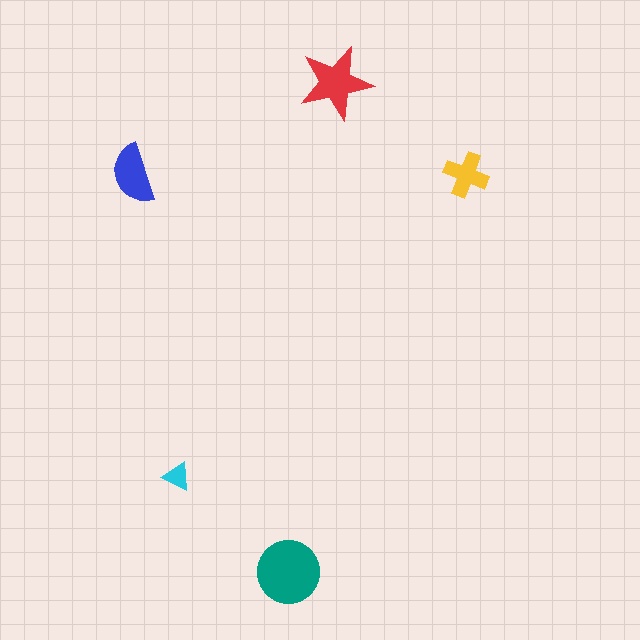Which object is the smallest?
The cyan triangle.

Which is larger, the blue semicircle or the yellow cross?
The blue semicircle.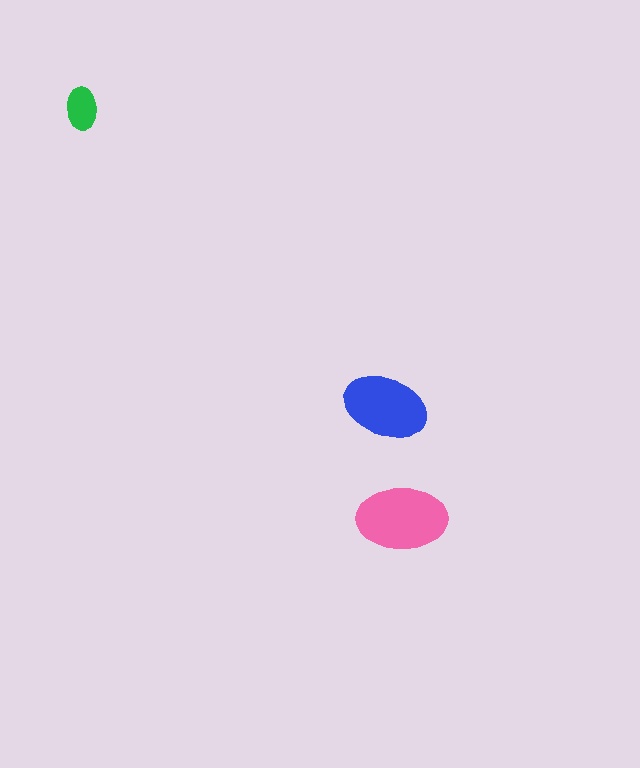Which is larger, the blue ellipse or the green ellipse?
The blue one.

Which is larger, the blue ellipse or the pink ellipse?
The pink one.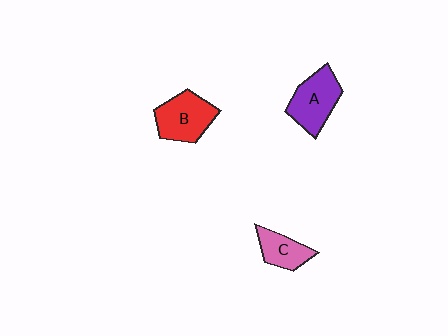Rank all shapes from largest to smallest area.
From largest to smallest: B (red), A (purple), C (pink).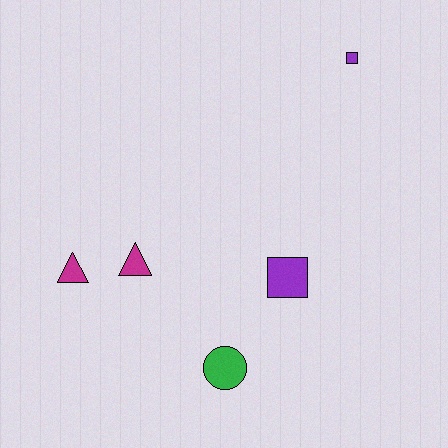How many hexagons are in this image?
There are no hexagons.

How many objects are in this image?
There are 5 objects.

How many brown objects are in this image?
There are no brown objects.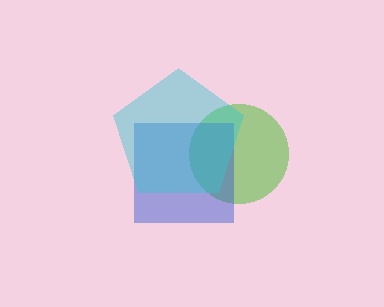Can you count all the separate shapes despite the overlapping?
Yes, there are 3 separate shapes.